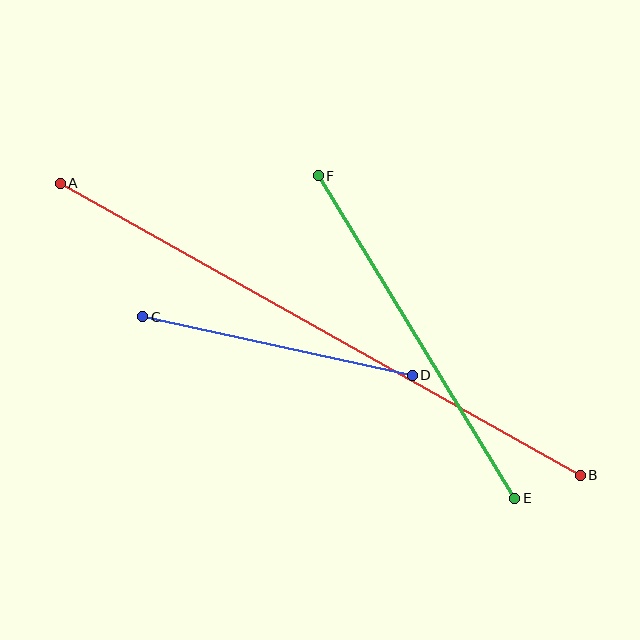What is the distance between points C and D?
The distance is approximately 276 pixels.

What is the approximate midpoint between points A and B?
The midpoint is at approximately (320, 329) pixels.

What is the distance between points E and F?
The distance is approximately 377 pixels.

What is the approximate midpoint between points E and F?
The midpoint is at approximately (417, 337) pixels.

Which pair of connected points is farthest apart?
Points A and B are farthest apart.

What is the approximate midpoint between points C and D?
The midpoint is at approximately (278, 346) pixels.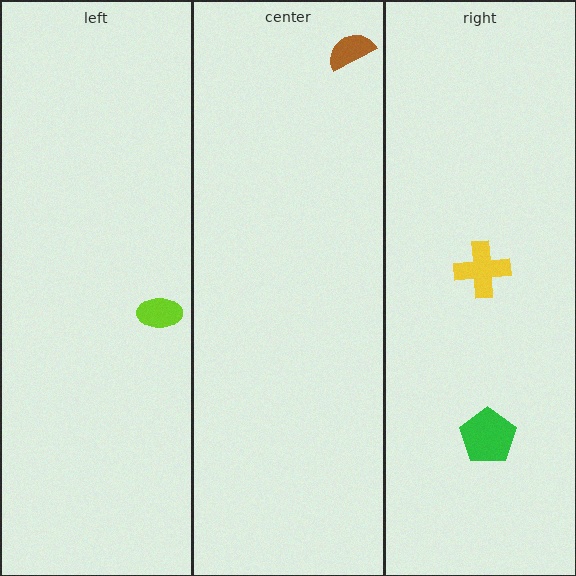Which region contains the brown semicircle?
The center region.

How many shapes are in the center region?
1.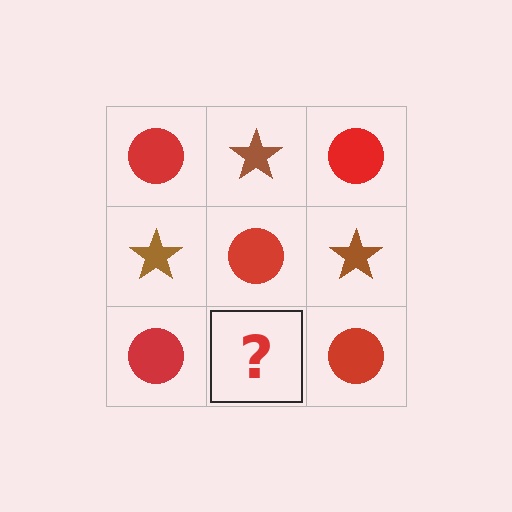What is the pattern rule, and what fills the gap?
The rule is that it alternates red circle and brown star in a checkerboard pattern. The gap should be filled with a brown star.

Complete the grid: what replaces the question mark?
The question mark should be replaced with a brown star.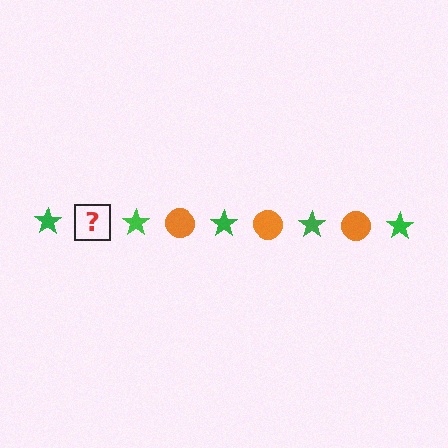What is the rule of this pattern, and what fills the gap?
The rule is that the pattern alternates between green star and orange circle. The gap should be filled with an orange circle.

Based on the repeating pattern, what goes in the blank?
The blank should be an orange circle.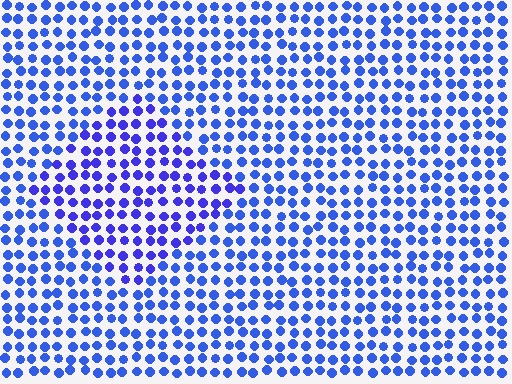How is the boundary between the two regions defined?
The boundary is defined purely by a slight shift in hue (about 19 degrees). Spacing, size, and orientation are identical on both sides.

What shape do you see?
I see a diamond.